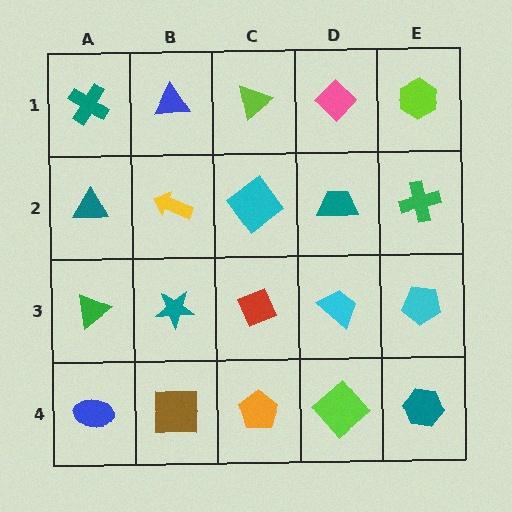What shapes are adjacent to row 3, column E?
A green cross (row 2, column E), a teal hexagon (row 4, column E), a cyan trapezoid (row 3, column D).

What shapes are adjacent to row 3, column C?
A cyan diamond (row 2, column C), an orange pentagon (row 4, column C), a teal star (row 3, column B), a cyan trapezoid (row 3, column D).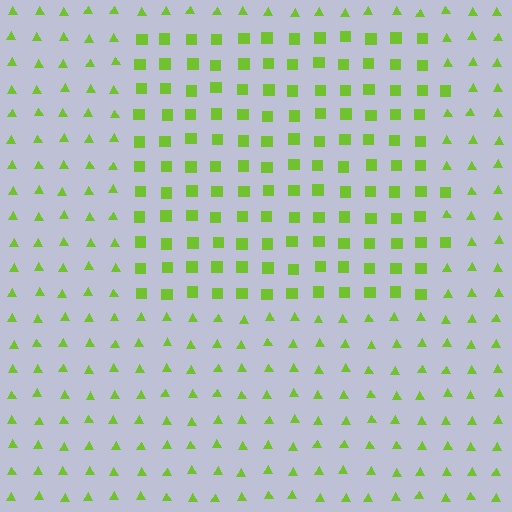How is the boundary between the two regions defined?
The boundary is defined by a change in element shape: squares inside vs. triangles outside. All elements share the same color and spacing.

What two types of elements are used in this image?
The image uses squares inside the rectangle region and triangles outside it.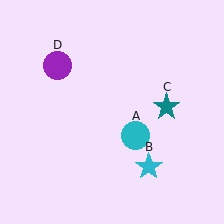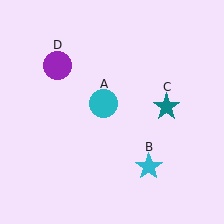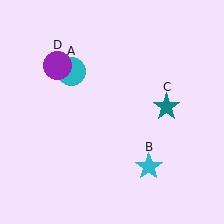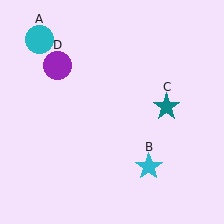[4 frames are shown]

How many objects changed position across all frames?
1 object changed position: cyan circle (object A).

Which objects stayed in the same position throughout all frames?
Cyan star (object B) and teal star (object C) and purple circle (object D) remained stationary.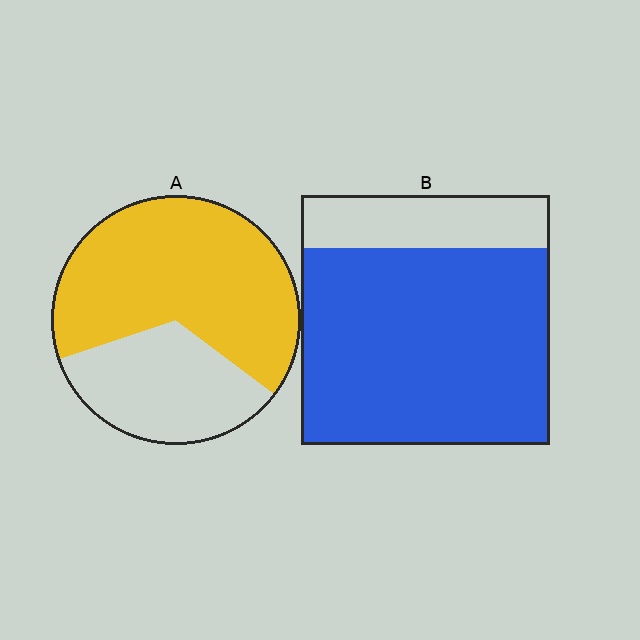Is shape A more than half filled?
Yes.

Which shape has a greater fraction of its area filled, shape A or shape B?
Shape B.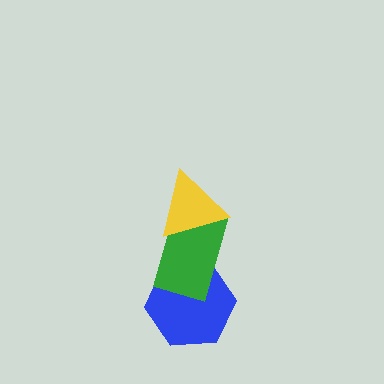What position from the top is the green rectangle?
The green rectangle is 2nd from the top.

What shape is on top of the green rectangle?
The yellow triangle is on top of the green rectangle.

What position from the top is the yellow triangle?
The yellow triangle is 1st from the top.